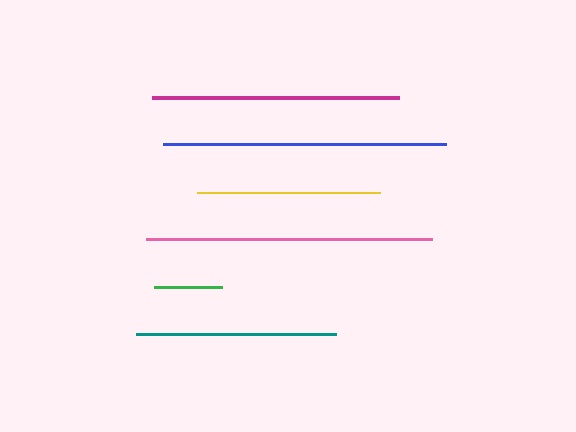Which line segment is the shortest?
The green line is the shortest at approximately 68 pixels.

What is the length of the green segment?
The green segment is approximately 68 pixels long.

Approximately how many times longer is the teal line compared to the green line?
The teal line is approximately 2.9 times the length of the green line.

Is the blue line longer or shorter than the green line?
The blue line is longer than the green line.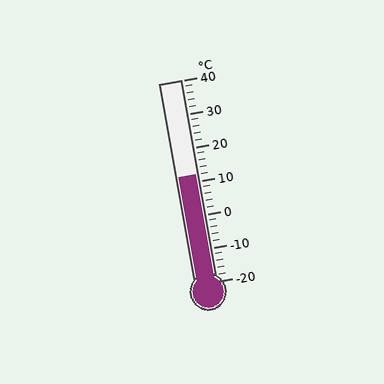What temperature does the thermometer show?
The thermometer shows approximately 12°C.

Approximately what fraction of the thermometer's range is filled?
The thermometer is filled to approximately 55% of its range.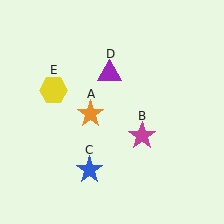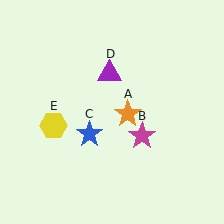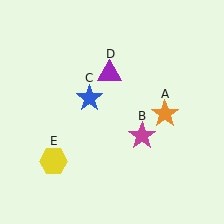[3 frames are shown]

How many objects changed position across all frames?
3 objects changed position: orange star (object A), blue star (object C), yellow hexagon (object E).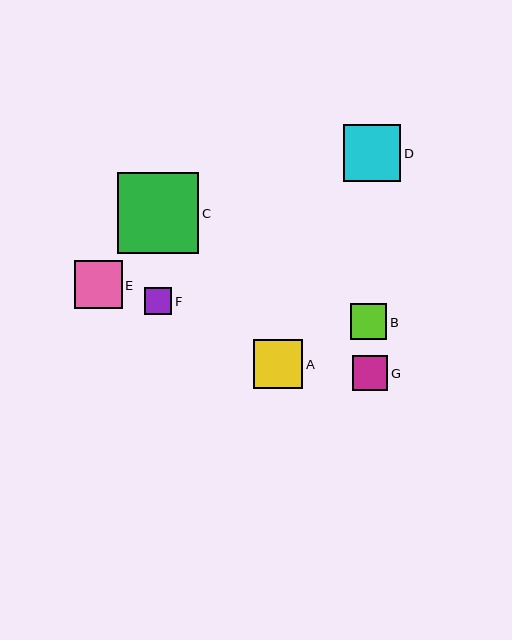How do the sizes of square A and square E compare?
Square A and square E are approximately the same size.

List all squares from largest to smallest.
From largest to smallest: C, D, A, E, B, G, F.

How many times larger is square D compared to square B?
Square D is approximately 1.6 times the size of square B.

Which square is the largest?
Square C is the largest with a size of approximately 82 pixels.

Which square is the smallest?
Square F is the smallest with a size of approximately 27 pixels.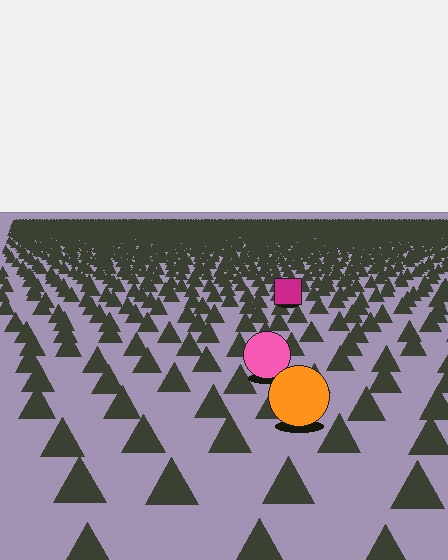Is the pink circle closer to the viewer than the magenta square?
Yes. The pink circle is closer — you can tell from the texture gradient: the ground texture is coarser near it.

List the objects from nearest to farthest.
From nearest to farthest: the orange circle, the pink circle, the magenta square.